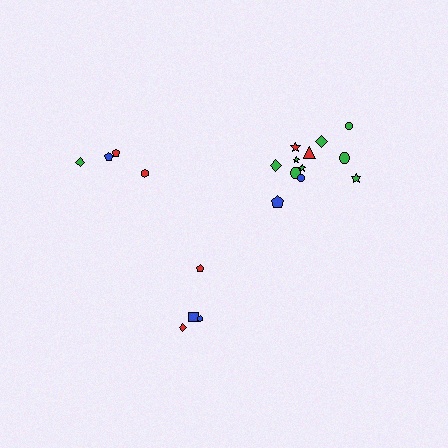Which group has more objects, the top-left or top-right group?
The top-right group.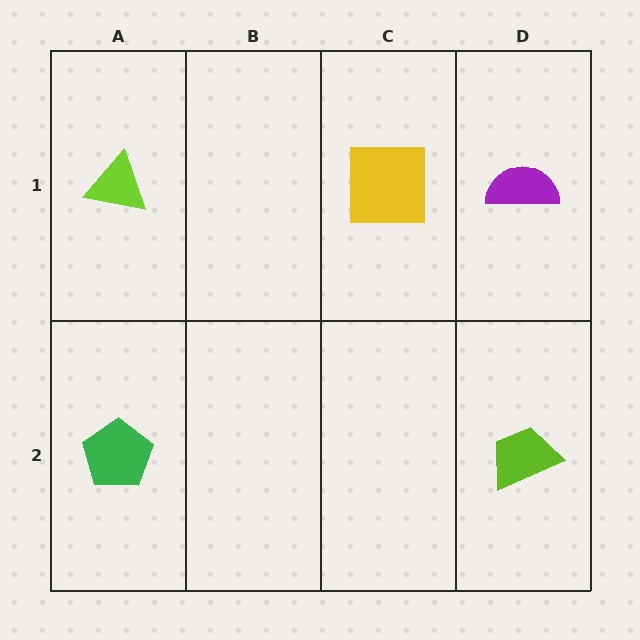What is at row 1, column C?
A yellow square.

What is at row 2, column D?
A lime trapezoid.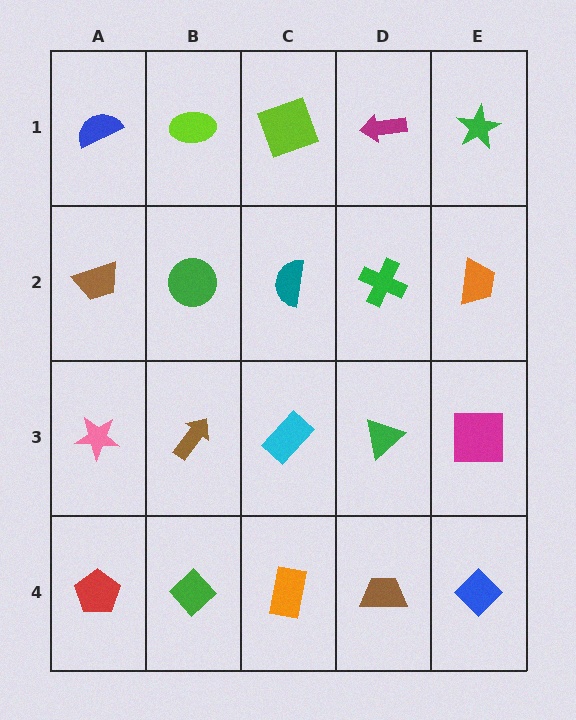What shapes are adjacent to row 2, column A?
A blue semicircle (row 1, column A), a pink star (row 3, column A), a green circle (row 2, column B).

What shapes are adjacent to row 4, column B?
A brown arrow (row 3, column B), a red pentagon (row 4, column A), an orange rectangle (row 4, column C).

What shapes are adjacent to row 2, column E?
A green star (row 1, column E), a magenta square (row 3, column E), a green cross (row 2, column D).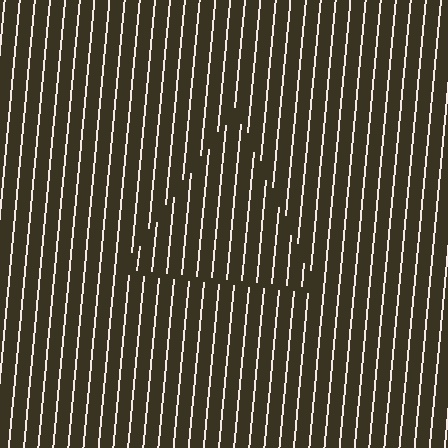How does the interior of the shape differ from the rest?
The interior of the shape contains the same grating, shifted by half a period — the contour is defined by the phase discontinuity where line-ends from the inner and outer gratings abut.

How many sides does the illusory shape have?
3 sides — the line-ends trace a triangle.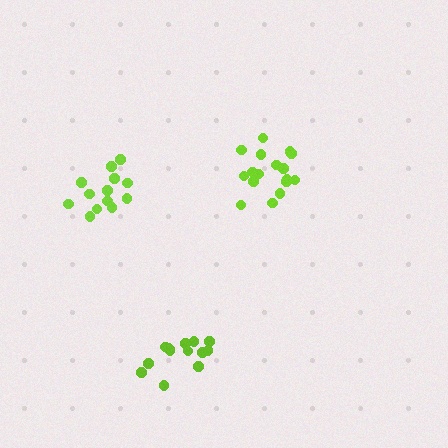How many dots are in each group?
Group 1: 13 dots, Group 2: 14 dots, Group 3: 17 dots (44 total).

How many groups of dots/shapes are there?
There are 3 groups.